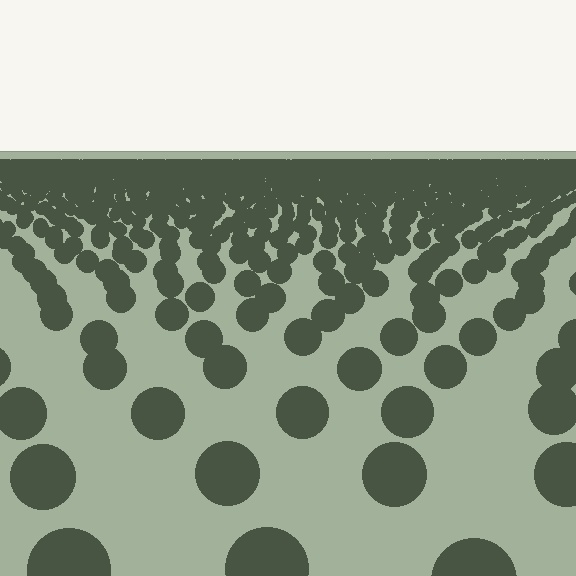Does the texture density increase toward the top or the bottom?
Density increases toward the top.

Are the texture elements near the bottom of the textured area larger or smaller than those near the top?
Larger. Near the bottom, elements are closer to the viewer and appear at a bigger on-screen size.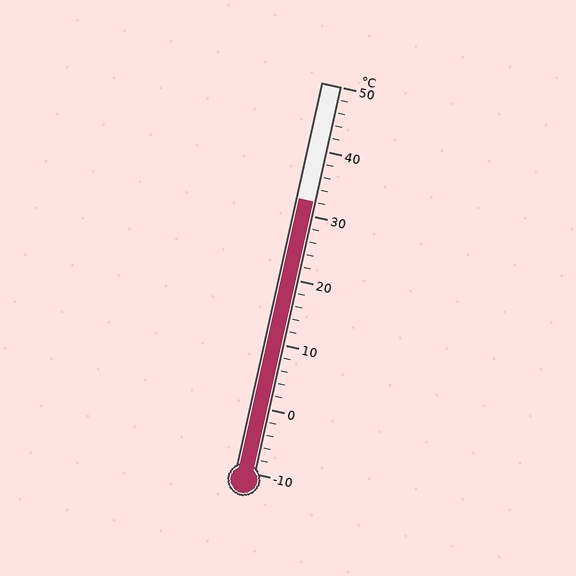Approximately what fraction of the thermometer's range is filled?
The thermometer is filled to approximately 70% of its range.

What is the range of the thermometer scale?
The thermometer scale ranges from -10°C to 50°C.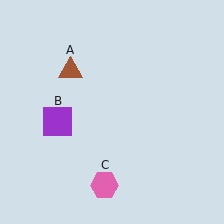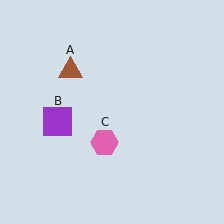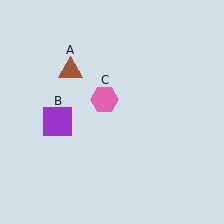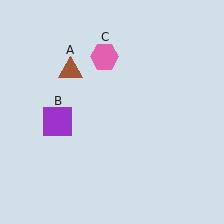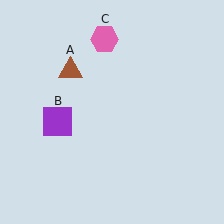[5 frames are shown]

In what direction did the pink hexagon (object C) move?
The pink hexagon (object C) moved up.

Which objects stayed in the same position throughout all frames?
Brown triangle (object A) and purple square (object B) remained stationary.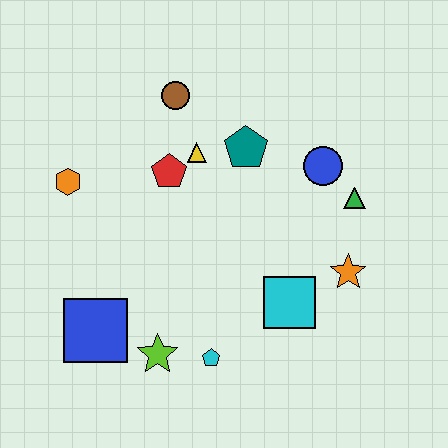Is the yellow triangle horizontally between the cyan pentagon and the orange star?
No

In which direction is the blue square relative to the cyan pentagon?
The blue square is to the left of the cyan pentagon.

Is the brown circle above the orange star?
Yes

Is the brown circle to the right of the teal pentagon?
No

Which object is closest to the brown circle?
The yellow triangle is closest to the brown circle.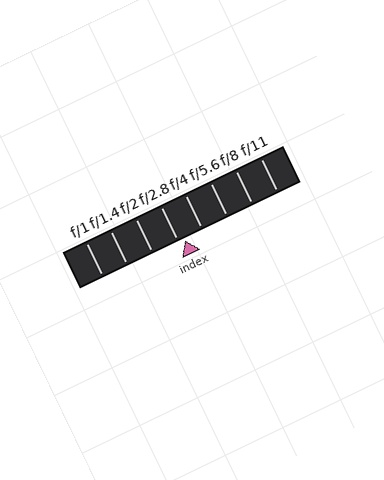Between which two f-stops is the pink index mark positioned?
The index mark is between f/2.8 and f/4.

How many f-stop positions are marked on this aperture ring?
There are 8 f-stop positions marked.